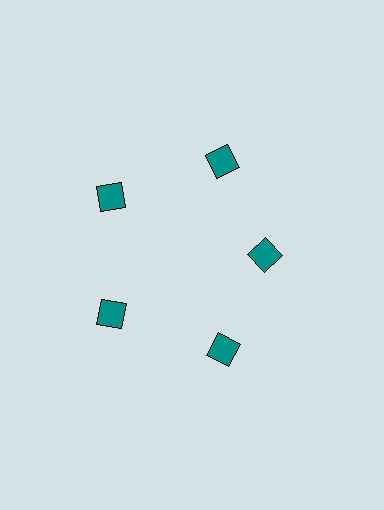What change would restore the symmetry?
The symmetry would be restored by moving it outward, back onto the ring so that all 5 diamonds sit at equal angles and equal distance from the center.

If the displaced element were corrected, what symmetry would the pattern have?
It would have 5-fold rotational symmetry — the pattern would map onto itself every 72 degrees.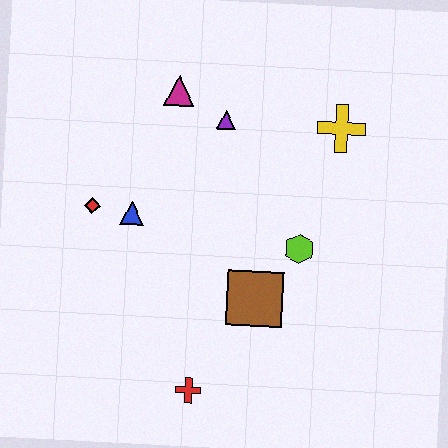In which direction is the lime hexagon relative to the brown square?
The lime hexagon is above the brown square.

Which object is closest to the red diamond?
The blue triangle is closest to the red diamond.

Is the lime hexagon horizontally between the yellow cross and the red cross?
Yes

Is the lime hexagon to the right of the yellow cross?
No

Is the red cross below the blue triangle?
Yes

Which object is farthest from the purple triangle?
The red cross is farthest from the purple triangle.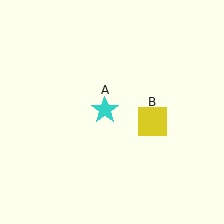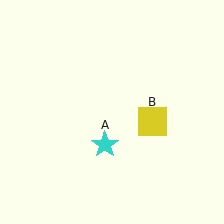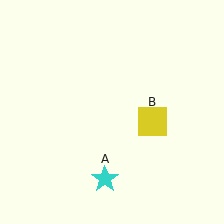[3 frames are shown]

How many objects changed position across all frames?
1 object changed position: cyan star (object A).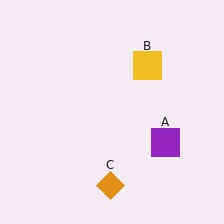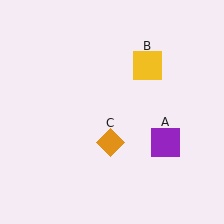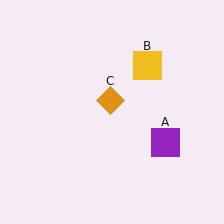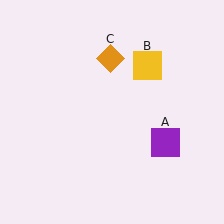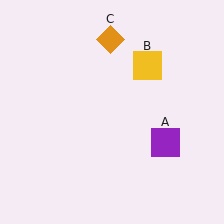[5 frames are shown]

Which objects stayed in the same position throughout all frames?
Purple square (object A) and yellow square (object B) remained stationary.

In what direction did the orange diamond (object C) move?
The orange diamond (object C) moved up.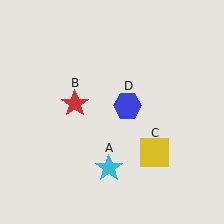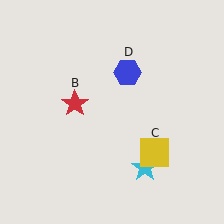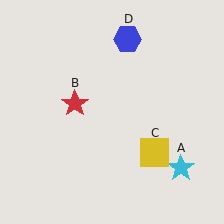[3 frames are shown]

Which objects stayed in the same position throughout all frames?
Red star (object B) and yellow square (object C) remained stationary.